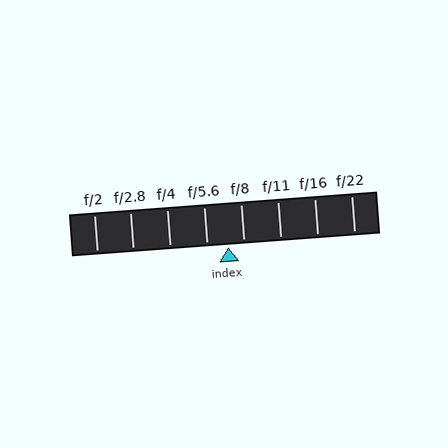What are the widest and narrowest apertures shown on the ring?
The widest aperture shown is f/2 and the narrowest is f/22.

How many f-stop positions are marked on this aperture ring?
There are 8 f-stop positions marked.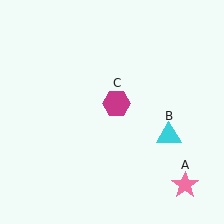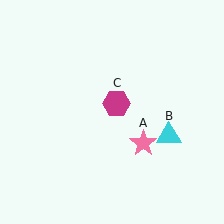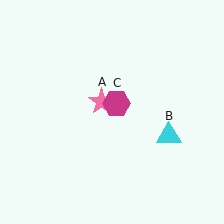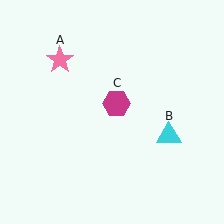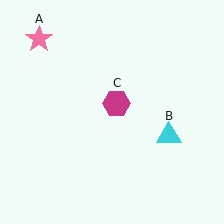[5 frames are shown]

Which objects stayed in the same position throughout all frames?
Cyan triangle (object B) and magenta hexagon (object C) remained stationary.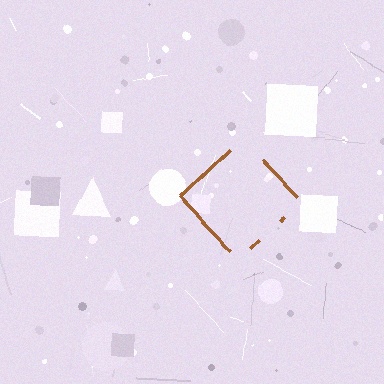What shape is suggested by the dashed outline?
The dashed outline suggests a diamond.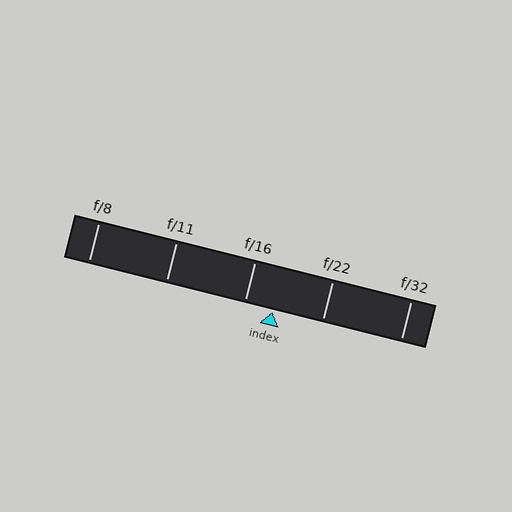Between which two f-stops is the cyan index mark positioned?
The index mark is between f/16 and f/22.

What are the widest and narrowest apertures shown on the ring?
The widest aperture shown is f/8 and the narrowest is f/32.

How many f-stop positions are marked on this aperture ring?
There are 5 f-stop positions marked.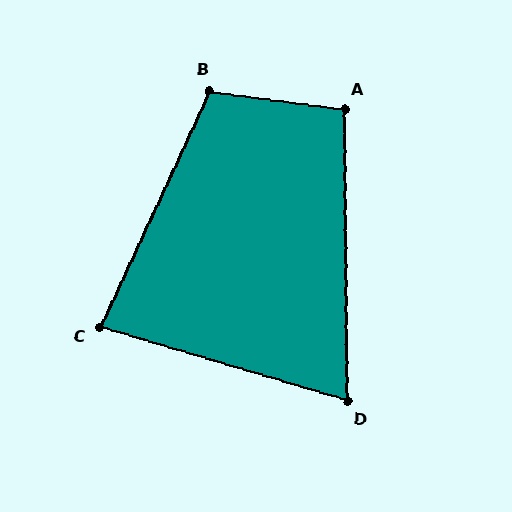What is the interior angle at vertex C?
Approximately 82 degrees (acute).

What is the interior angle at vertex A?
Approximately 98 degrees (obtuse).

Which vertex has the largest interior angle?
B, at approximately 107 degrees.